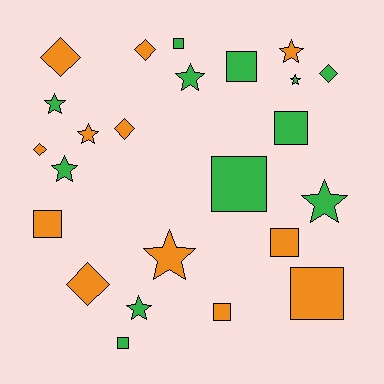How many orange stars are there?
There are 3 orange stars.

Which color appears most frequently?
Orange, with 12 objects.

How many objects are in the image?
There are 24 objects.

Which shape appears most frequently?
Star, with 9 objects.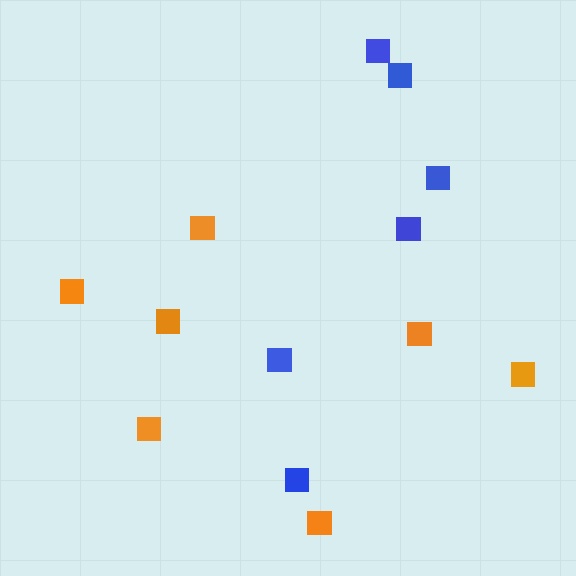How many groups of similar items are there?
There are 2 groups: one group of blue squares (6) and one group of orange squares (7).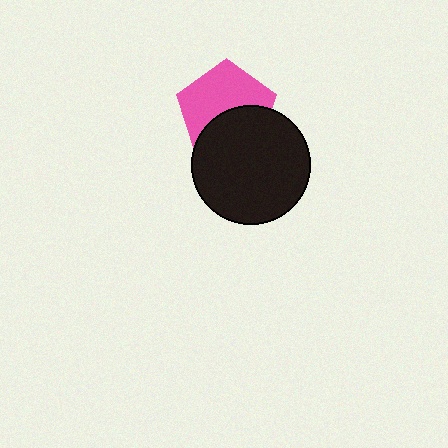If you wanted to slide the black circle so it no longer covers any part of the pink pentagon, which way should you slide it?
Slide it down — that is the most direct way to separate the two shapes.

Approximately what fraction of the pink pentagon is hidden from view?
Roughly 42% of the pink pentagon is hidden behind the black circle.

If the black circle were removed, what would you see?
You would see the complete pink pentagon.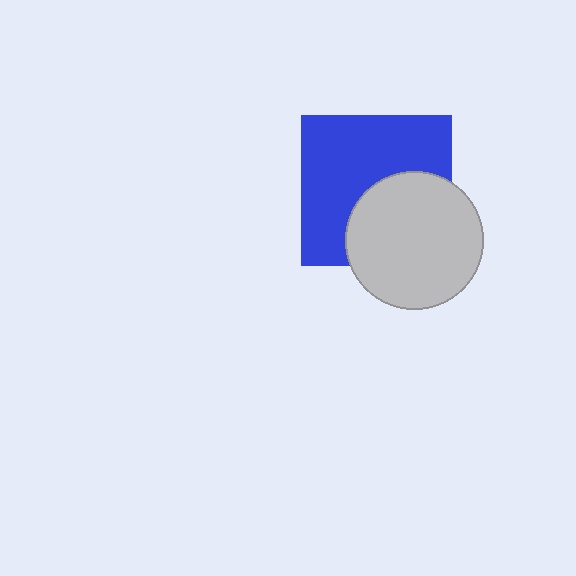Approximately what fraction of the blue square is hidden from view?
Roughly 39% of the blue square is hidden behind the light gray circle.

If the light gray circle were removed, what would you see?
You would see the complete blue square.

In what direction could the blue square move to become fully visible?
The blue square could move toward the upper-left. That would shift it out from behind the light gray circle entirely.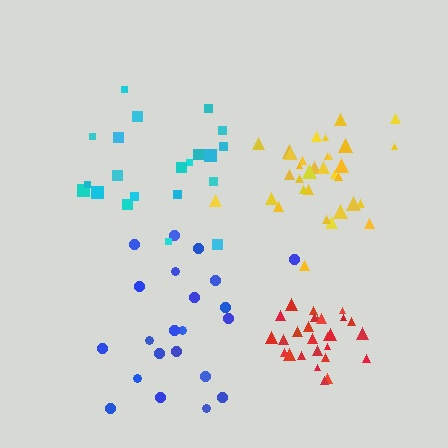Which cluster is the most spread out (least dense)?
Cyan.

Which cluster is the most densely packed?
Red.